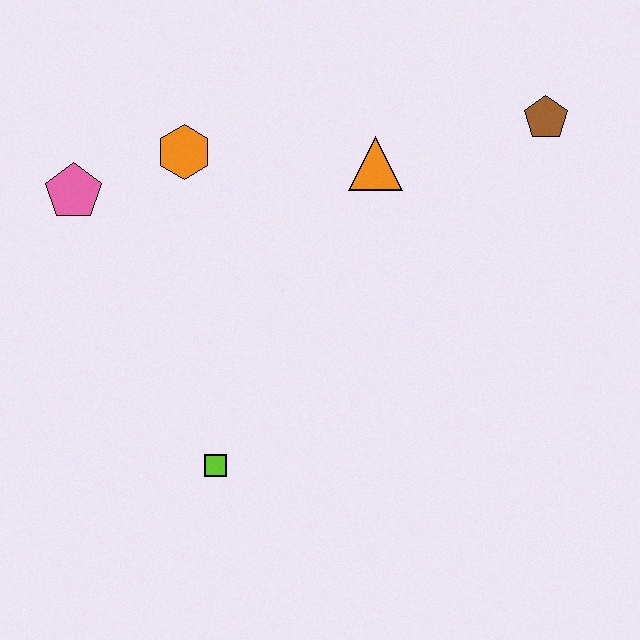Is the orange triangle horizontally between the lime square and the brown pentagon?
Yes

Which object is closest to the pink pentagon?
The orange hexagon is closest to the pink pentagon.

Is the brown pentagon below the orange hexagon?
No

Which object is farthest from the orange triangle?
The lime square is farthest from the orange triangle.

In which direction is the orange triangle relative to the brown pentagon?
The orange triangle is to the left of the brown pentagon.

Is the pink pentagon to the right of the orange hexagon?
No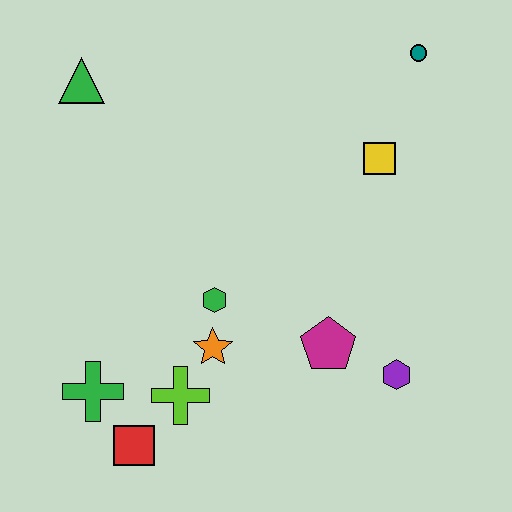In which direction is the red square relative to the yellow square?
The red square is below the yellow square.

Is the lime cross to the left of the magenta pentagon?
Yes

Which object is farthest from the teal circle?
The red square is farthest from the teal circle.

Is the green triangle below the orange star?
No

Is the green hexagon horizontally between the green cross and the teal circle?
Yes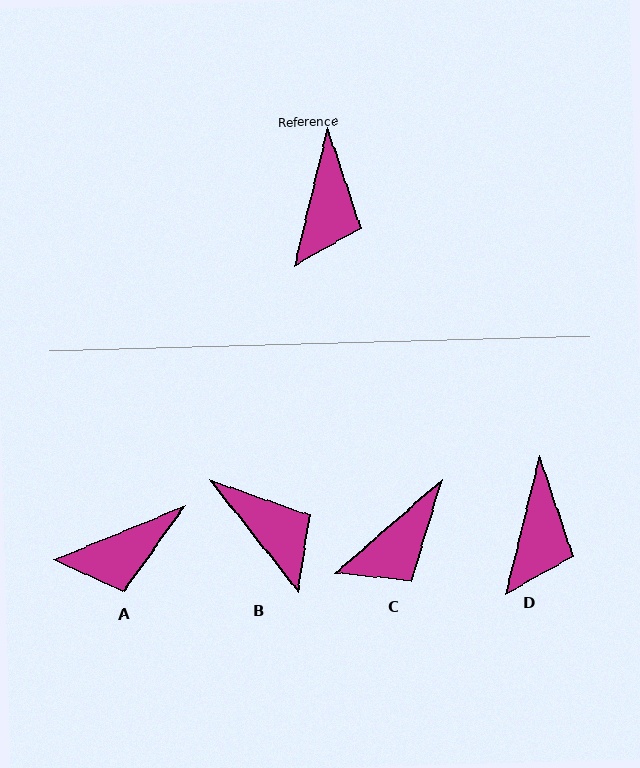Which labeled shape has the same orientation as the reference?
D.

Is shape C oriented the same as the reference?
No, it is off by about 35 degrees.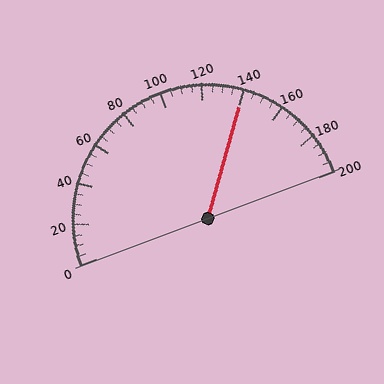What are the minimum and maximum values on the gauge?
The gauge ranges from 0 to 200.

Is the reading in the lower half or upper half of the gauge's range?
The reading is in the upper half of the range (0 to 200).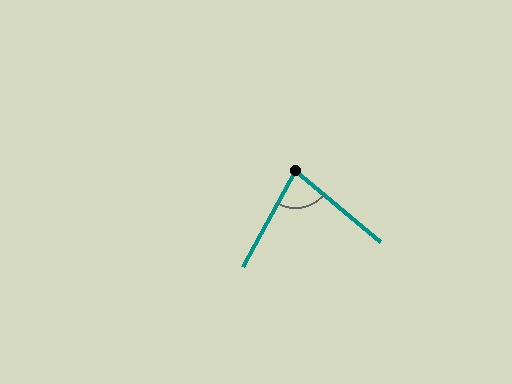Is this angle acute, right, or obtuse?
It is acute.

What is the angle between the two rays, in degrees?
Approximately 78 degrees.